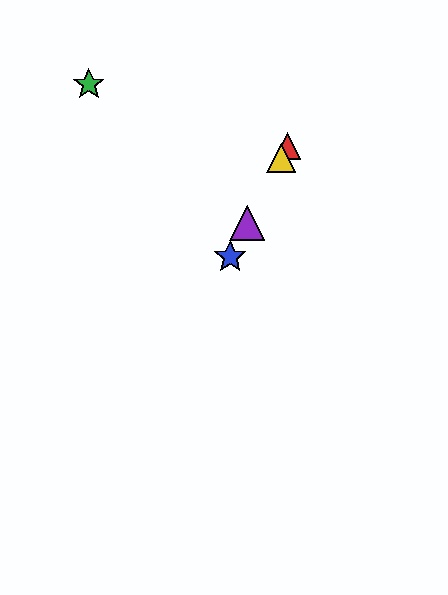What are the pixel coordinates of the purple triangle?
The purple triangle is at (247, 223).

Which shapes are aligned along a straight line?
The red triangle, the blue star, the yellow triangle, the purple triangle are aligned along a straight line.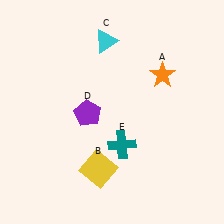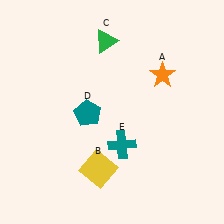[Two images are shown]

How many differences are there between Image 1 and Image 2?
There are 2 differences between the two images.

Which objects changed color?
C changed from cyan to green. D changed from purple to teal.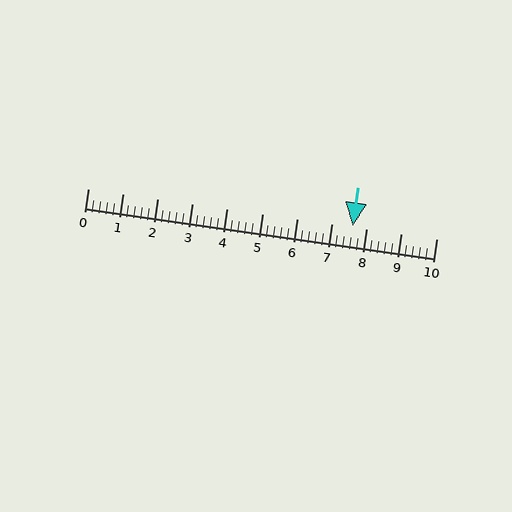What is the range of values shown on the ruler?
The ruler shows values from 0 to 10.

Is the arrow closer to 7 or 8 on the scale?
The arrow is closer to 8.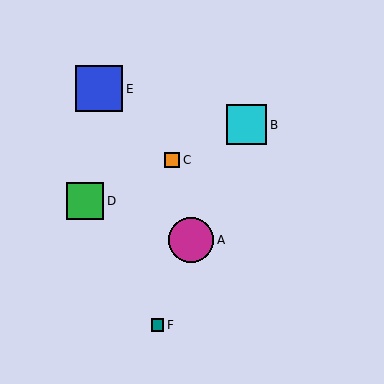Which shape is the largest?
The blue square (labeled E) is the largest.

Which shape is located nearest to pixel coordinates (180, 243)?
The magenta circle (labeled A) at (191, 240) is nearest to that location.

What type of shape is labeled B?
Shape B is a cyan square.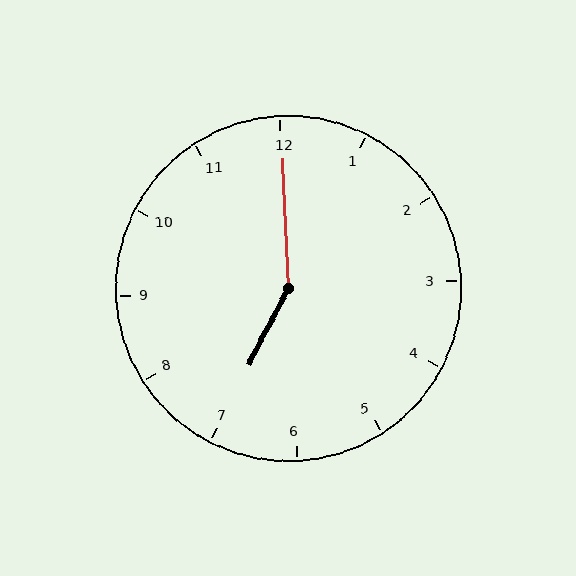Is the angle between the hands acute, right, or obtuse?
It is obtuse.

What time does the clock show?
7:00.